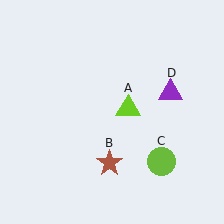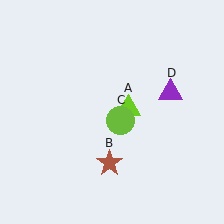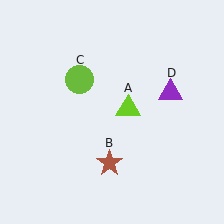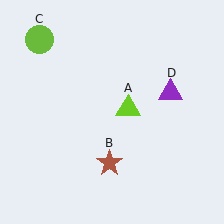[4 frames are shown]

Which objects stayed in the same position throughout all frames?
Lime triangle (object A) and brown star (object B) and purple triangle (object D) remained stationary.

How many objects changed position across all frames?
1 object changed position: lime circle (object C).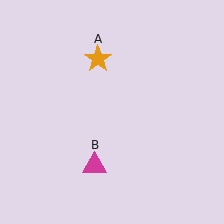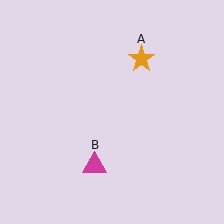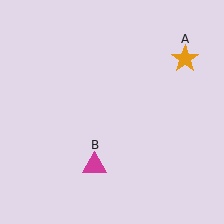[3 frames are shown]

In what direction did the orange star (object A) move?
The orange star (object A) moved right.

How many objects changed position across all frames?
1 object changed position: orange star (object A).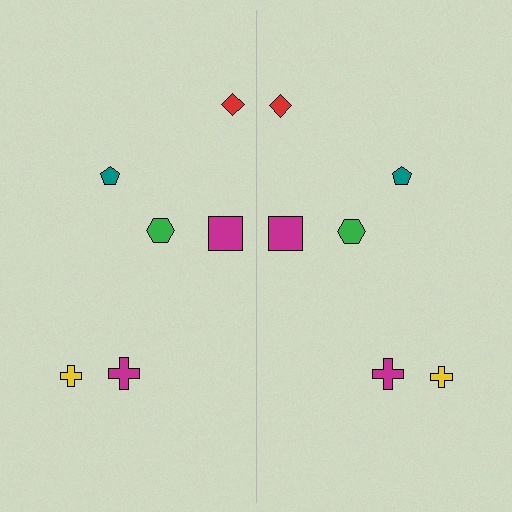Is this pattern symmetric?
Yes, this pattern has bilateral (reflection) symmetry.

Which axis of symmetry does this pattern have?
The pattern has a vertical axis of symmetry running through the center of the image.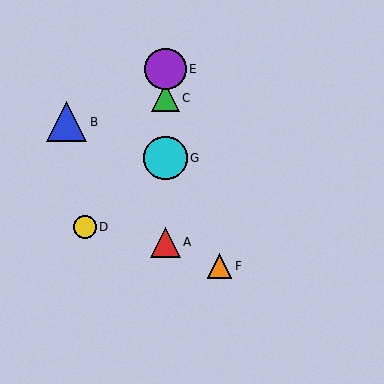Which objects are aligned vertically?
Objects A, C, E, G are aligned vertically.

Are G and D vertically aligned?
No, G is at x≈165 and D is at x≈85.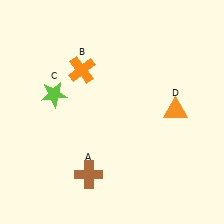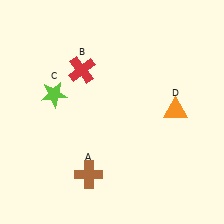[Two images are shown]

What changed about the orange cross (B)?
In Image 1, B is orange. In Image 2, it changed to red.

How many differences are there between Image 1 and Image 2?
There is 1 difference between the two images.